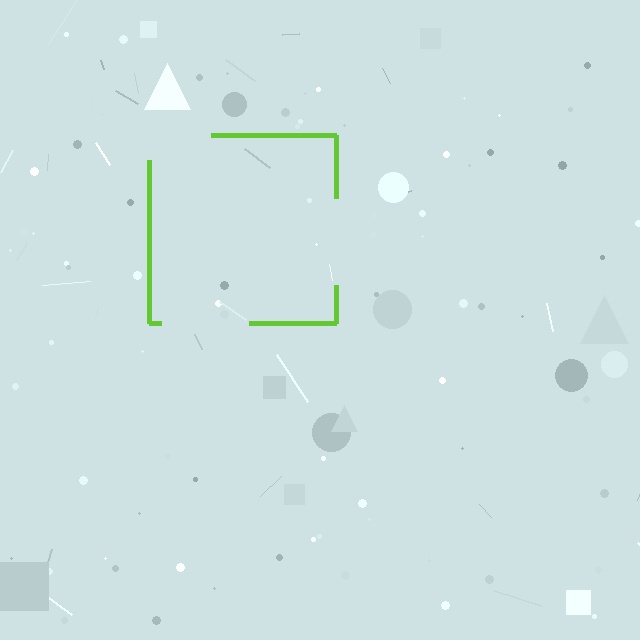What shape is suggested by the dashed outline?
The dashed outline suggests a square.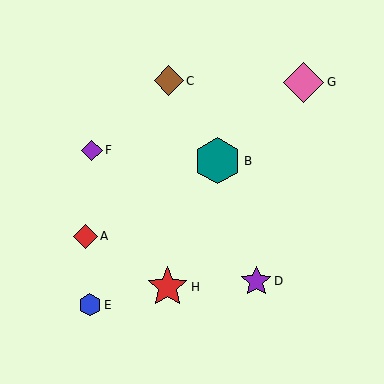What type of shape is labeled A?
Shape A is a red diamond.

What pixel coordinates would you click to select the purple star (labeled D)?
Click at (256, 281) to select the purple star D.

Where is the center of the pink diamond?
The center of the pink diamond is at (304, 82).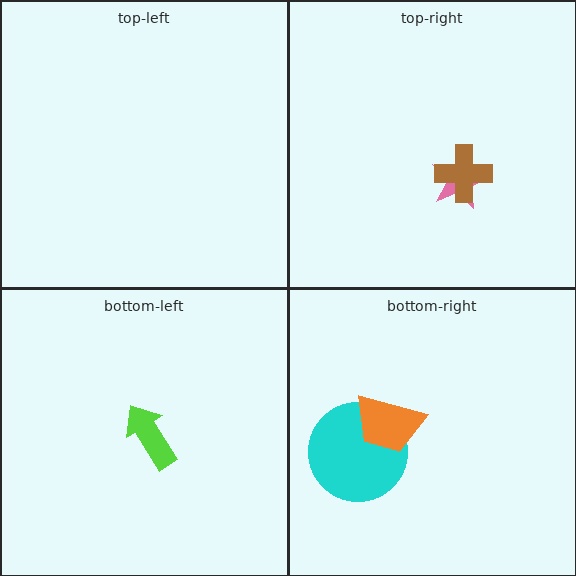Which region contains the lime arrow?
The bottom-left region.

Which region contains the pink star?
The top-right region.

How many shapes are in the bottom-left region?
1.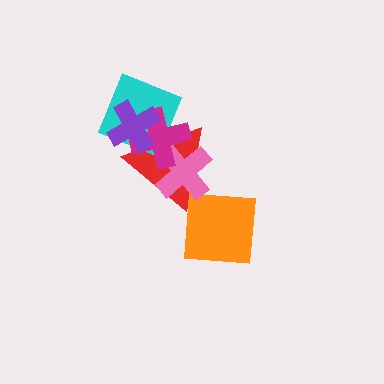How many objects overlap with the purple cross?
3 objects overlap with the purple cross.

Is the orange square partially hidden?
Yes, it is partially covered by another shape.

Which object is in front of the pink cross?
The magenta cross is in front of the pink cross.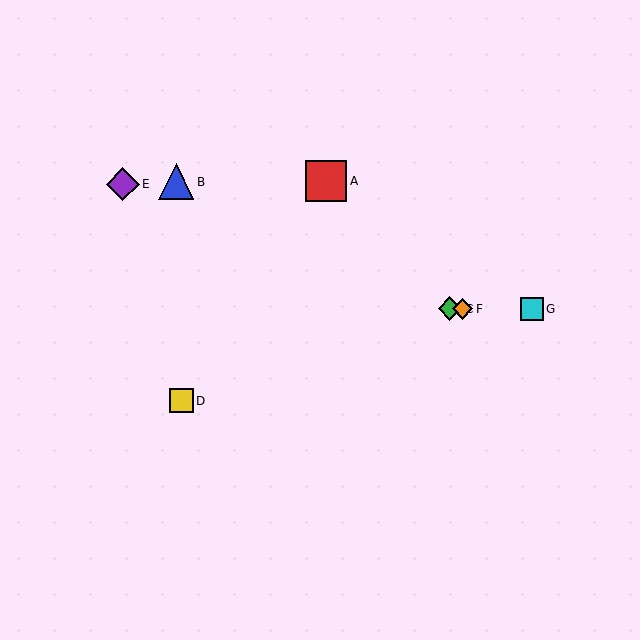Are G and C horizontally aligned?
Yes, both are at y≈309.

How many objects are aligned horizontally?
3 objects (C, F, G) are aligned horizontally.